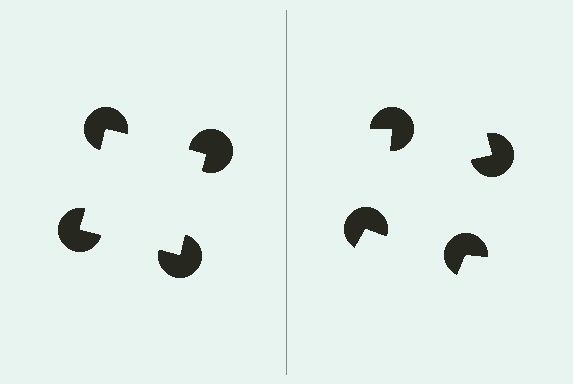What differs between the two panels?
The pac-man discs are positioned identically on both sides; only the wedge orientations differ. On the left they align to a square; on the right they are misaligned.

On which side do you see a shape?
An illusory square appears on the left side. On the right side the wedge cuts are rotated, so no coherent shape forms.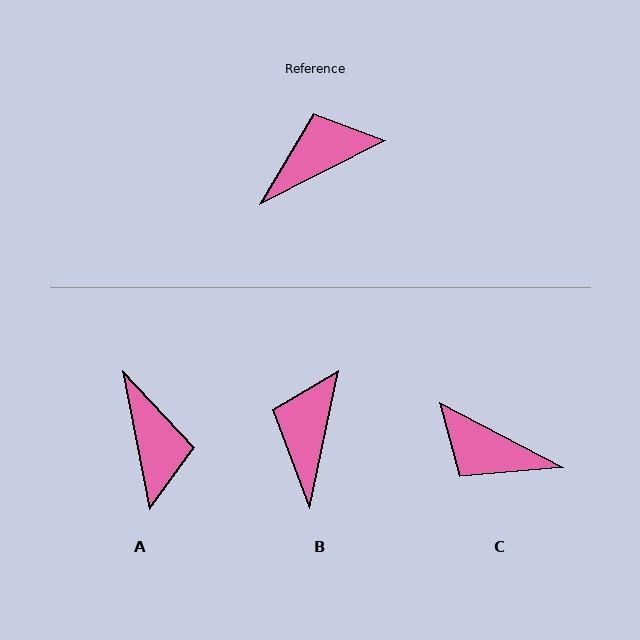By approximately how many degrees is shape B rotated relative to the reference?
Approximately 51 degrees counter-clockwise.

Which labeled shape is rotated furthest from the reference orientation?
C, about 125 degrees away.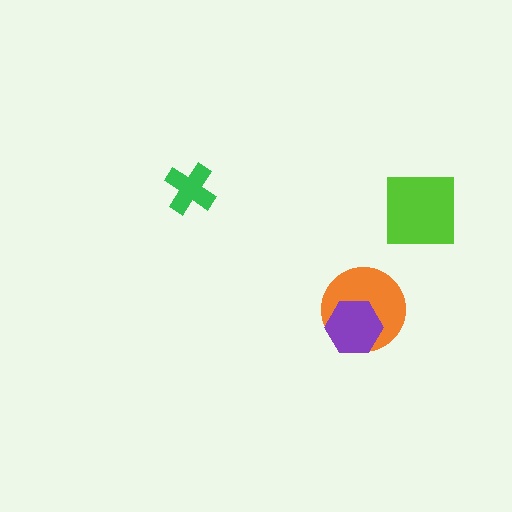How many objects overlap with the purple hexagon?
1 object overlaps with the purple hexagon.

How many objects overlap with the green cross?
0 objects overlap with the green cross.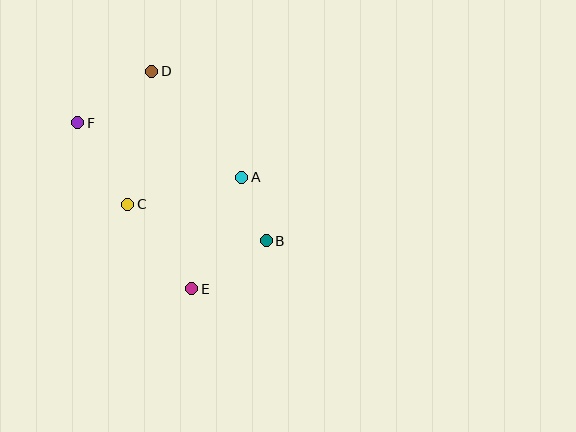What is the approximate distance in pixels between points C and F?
The distance between C and F is approximately 96 pixels.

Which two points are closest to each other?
Points A and B are closest to each other.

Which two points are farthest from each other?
Points B and F are farthest from each other.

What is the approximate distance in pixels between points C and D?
The distance between C and D is approximately 135 pixels.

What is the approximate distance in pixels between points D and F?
The distance between D and F is approximately 90 pixels.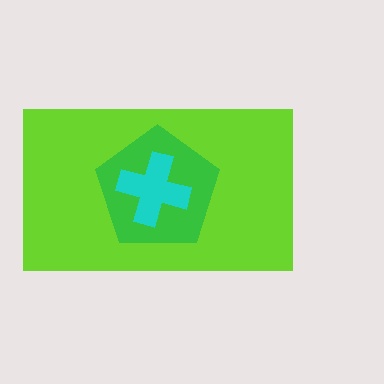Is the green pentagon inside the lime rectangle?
Yes.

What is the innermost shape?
The cyan cross.